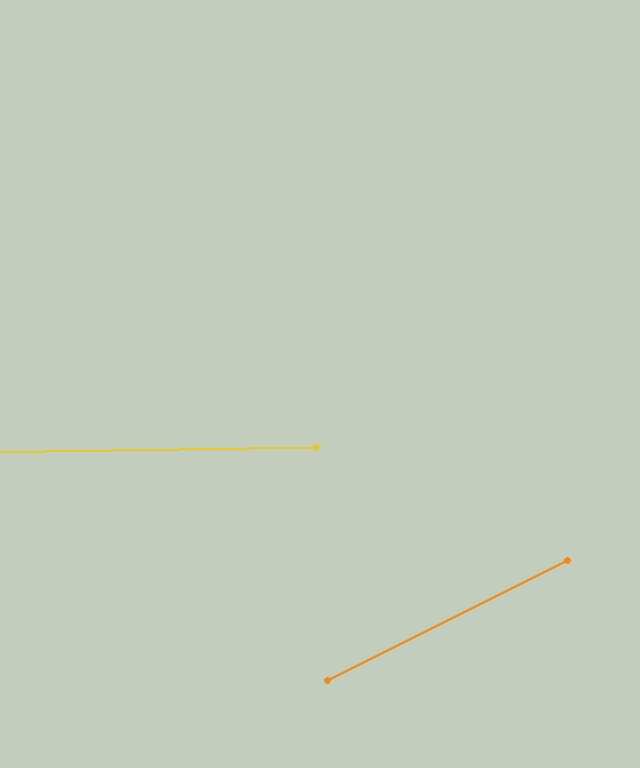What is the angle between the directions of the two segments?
Approximately 26 degrees.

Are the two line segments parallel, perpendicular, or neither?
Neither parallel nor perpendicular — they differ by about 26°.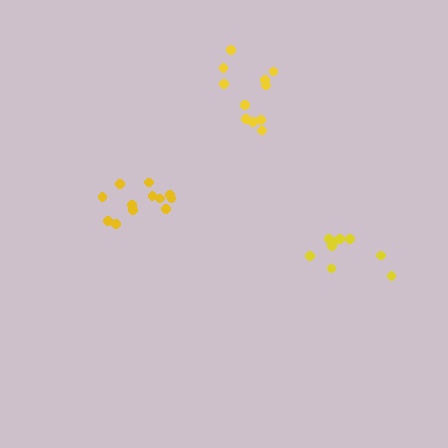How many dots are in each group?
Group 1: 11 dots, Group 2: 9 dots, Group 3: 12 dots (32 total).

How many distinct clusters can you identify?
There are 3 distinct clusters.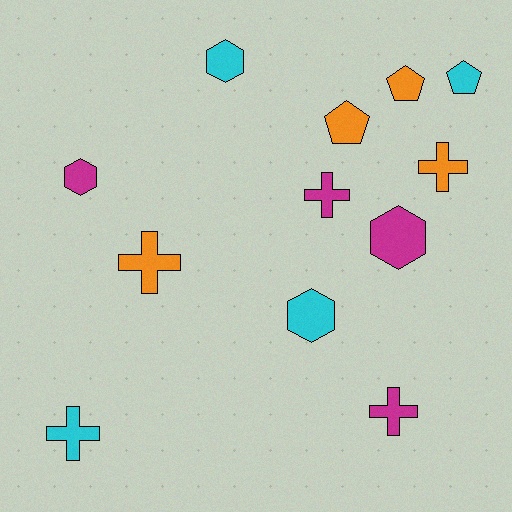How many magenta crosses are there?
There are 2 magenta crosses.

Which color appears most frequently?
Magenta, with 4 objects.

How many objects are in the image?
There are 12 objects.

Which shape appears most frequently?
Cross, with 5 objects.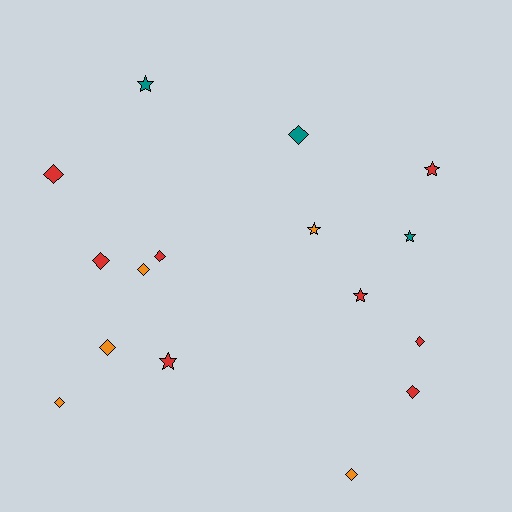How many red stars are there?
There are 3 red stars.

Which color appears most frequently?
Red, with 8 objects.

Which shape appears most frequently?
Diamond, with 10 objects.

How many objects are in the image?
There are 16 objects.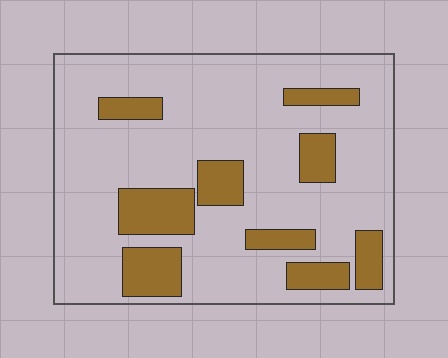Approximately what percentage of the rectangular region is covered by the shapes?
Approximately 20%.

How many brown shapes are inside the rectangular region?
9.